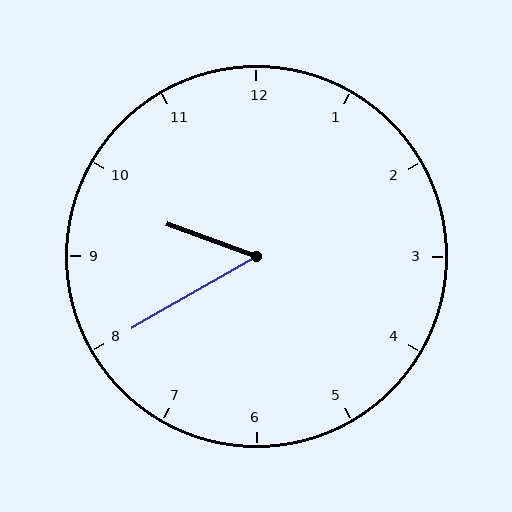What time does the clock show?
9:40.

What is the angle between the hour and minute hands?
Approximately 50 degrees.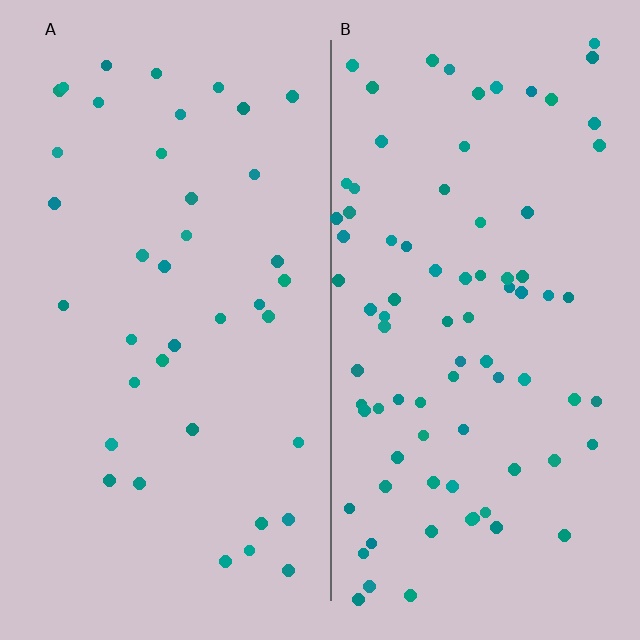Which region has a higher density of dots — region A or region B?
B (the right).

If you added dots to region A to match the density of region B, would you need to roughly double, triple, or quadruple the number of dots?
Approximately double.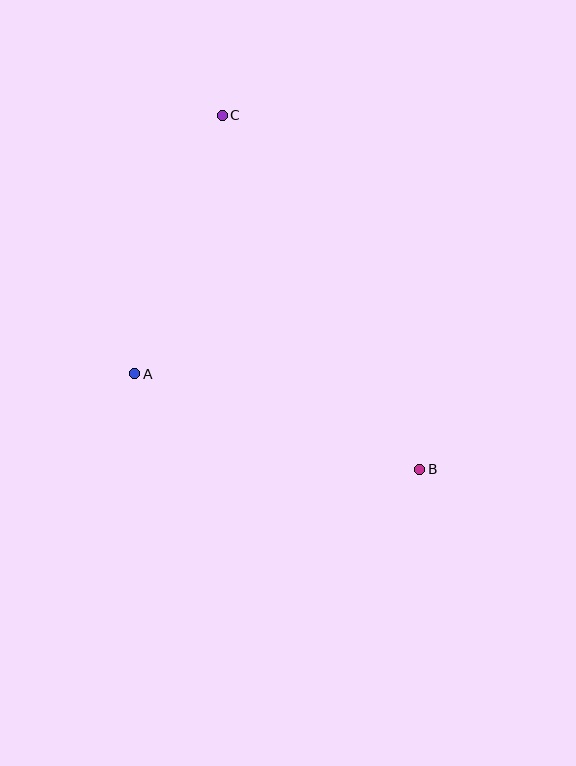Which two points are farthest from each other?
Points B and C are farthest from each other.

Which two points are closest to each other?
Points A and C are closest to each other.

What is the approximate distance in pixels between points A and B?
The distance between A and B is approximately 301 pixels.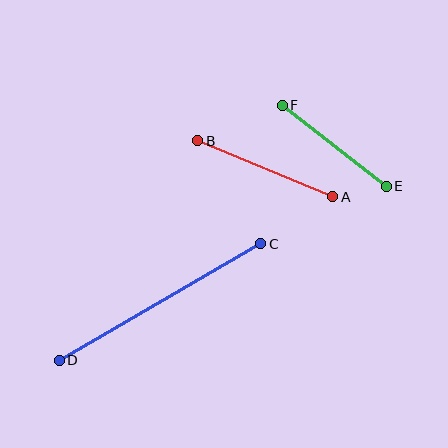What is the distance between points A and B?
The distance is approximately 146 pixels.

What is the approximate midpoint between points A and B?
The midpoint is at approximately (265, 169) pixels.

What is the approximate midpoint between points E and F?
The midpoint is at approximately (334, 146) pixels.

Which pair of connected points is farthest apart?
Points C and D are farthest apart.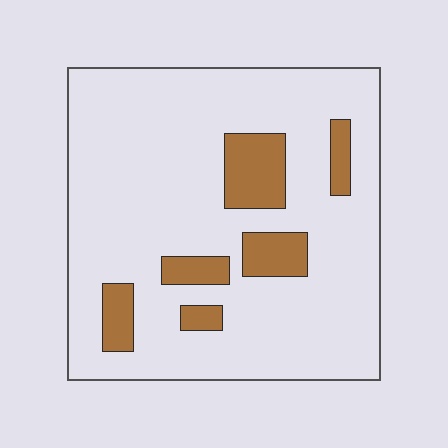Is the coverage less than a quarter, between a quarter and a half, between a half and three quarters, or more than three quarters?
Less than a quarter.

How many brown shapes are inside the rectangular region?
6.